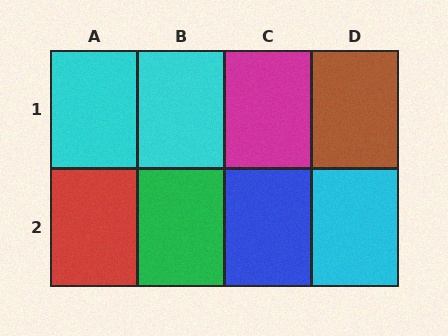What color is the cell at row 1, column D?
Brown.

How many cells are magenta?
1 cell is magenta.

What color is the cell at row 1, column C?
Magenta.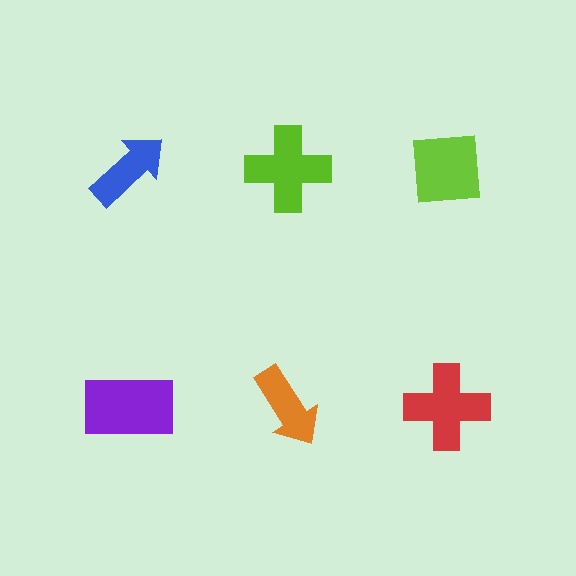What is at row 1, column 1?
A blue arrow.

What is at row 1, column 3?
A lime square.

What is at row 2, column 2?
An orange arrow.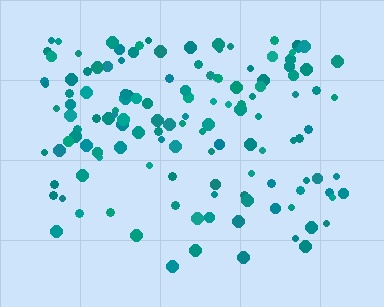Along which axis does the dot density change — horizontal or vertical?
Vertical.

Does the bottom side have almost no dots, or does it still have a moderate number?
Still a moderate number, just noticeably fewer than the top.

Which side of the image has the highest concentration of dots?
The top.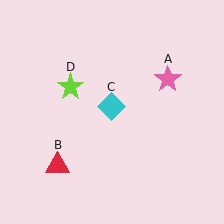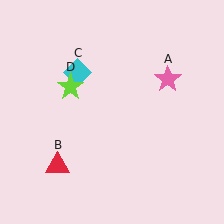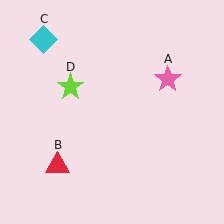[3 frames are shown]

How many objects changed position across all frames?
1 object changed position: cyan diamond (object C).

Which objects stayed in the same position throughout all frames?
Pink star (object A) and red triangle (object B) and lime star (object D) remained stationary.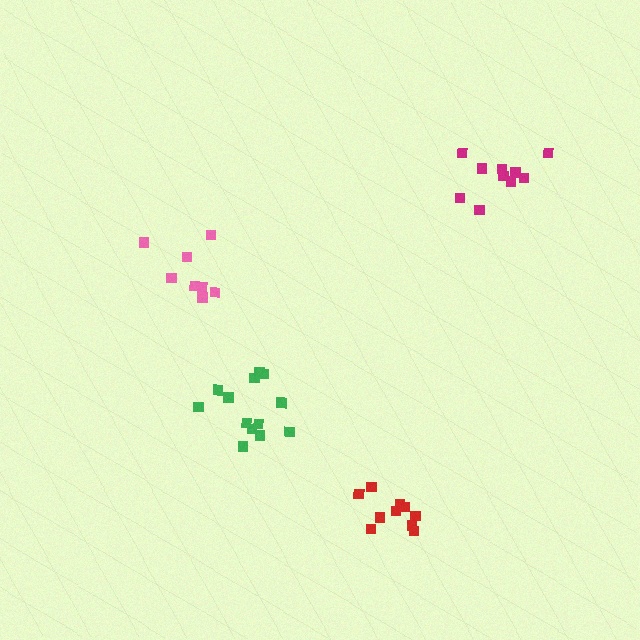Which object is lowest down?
The red cluster is bottommost.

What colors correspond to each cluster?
The clusters are colored: magenta, green, red, pink.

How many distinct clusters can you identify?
There are 4 distinct clusters.